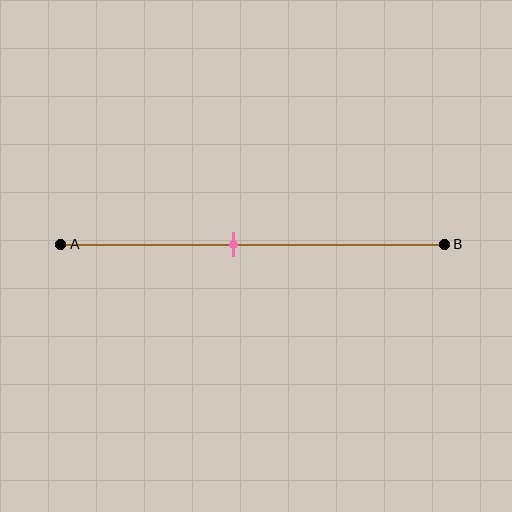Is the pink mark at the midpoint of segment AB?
No, the mark is at about 45% from A, not at the 50% midpoint.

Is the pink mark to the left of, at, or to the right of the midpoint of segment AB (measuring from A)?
The pink mark is to the left of the midpoint of segment AB.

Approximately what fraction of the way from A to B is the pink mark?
The pink mark is approximately 45% of the way from A to B.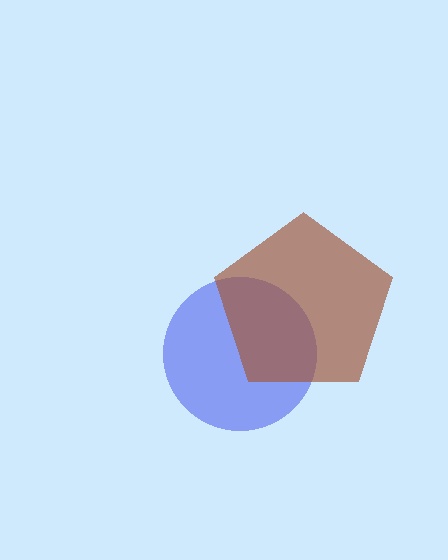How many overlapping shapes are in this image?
There are 2 overlapping shapes in the image.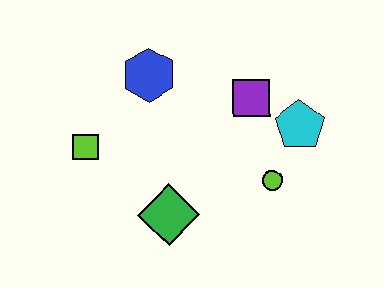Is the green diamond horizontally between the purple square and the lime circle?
No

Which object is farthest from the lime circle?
The lime square is farthest from the lime circle.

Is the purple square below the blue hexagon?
Yes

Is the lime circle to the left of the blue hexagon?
No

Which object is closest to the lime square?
The blue hexagon is closest to the lime square.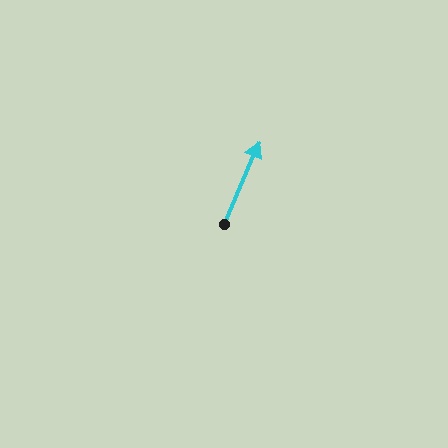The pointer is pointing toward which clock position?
Roughly 1 o'clock.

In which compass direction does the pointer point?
Northeast.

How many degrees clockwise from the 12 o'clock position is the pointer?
Approximately 23 degrees.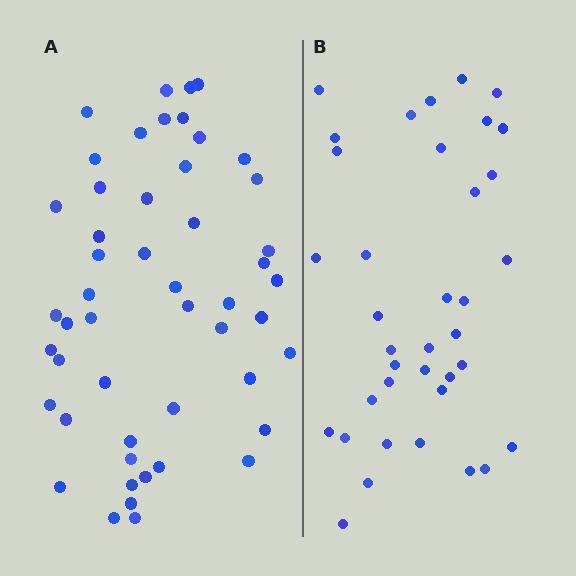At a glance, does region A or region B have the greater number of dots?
Region A (the left region) has more dots.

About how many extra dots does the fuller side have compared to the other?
Region A has approximately 15 more dots than region B.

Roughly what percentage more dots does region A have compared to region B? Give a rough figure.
About 35% more.